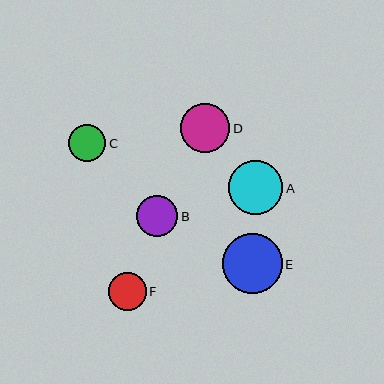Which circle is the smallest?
Circle C is the smallest with a size of approximately 37 pixels.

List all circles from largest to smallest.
From largest to smallest: E, A, D, B, F, C.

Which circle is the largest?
Circle E is the largest with a size of approximately 60 pixels.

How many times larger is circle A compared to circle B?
Circle A is approximately 1.3 times the size of circle B.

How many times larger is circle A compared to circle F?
Circle A is approximately 1.4 times the size of circle F.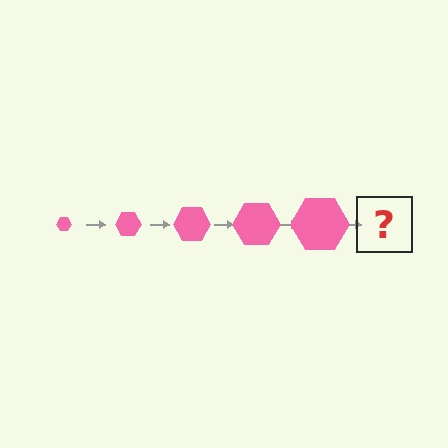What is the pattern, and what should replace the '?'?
The pattern is that the hexagon gets progressively larger each step. The '?' should be a pink hexagon, larger than the previous one.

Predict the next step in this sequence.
The next step is a pink hexagon, larger than the previous one.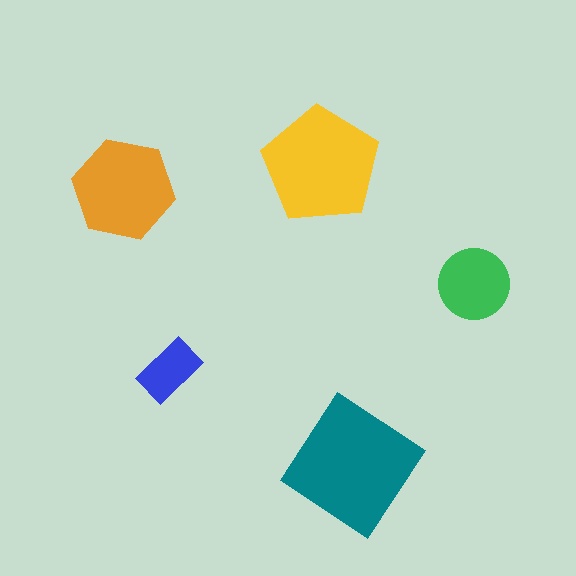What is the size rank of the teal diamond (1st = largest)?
1st.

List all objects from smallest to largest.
The blue rectangle, the green circle, the orange hexagon, the yellow pentagon, the teal diamond.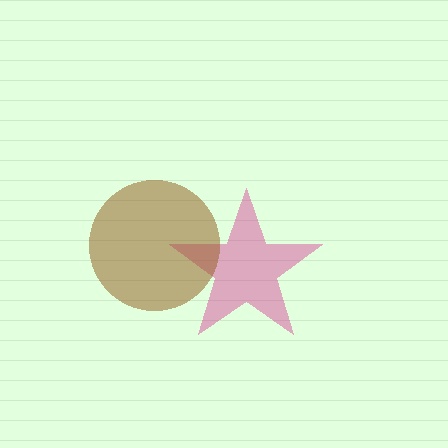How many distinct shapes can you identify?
There are 2 distinct shapes: a magenta star, a brown circle.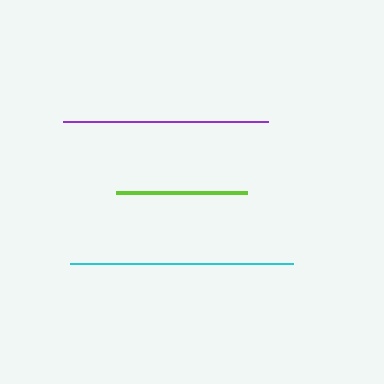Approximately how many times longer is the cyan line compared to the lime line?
The cyan line is approximately 1.7 times the length of the lime line.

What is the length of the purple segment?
The purple segment is approximately 204 pixels long.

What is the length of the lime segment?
The lime segment is approximately 130 pixels long.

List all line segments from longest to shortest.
From longest to shortest: cyan, purple, lime.